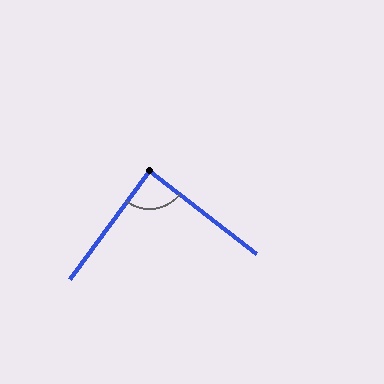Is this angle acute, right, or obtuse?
It is approximately a right angle.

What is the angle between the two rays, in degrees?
Approximately 88 degrees.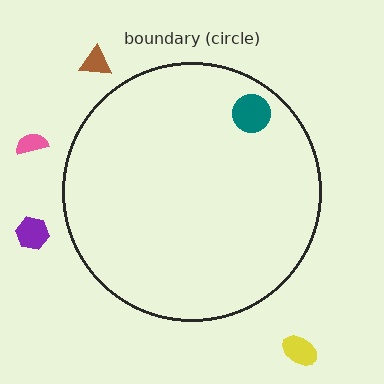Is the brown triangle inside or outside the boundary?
Outside.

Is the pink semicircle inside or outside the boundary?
Outside.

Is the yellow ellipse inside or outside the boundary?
Outside.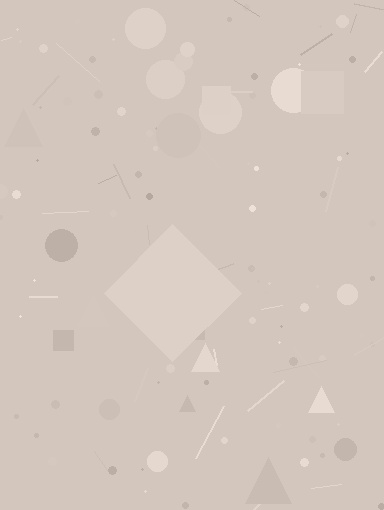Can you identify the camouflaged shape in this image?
The camouflaged shape is a diamond.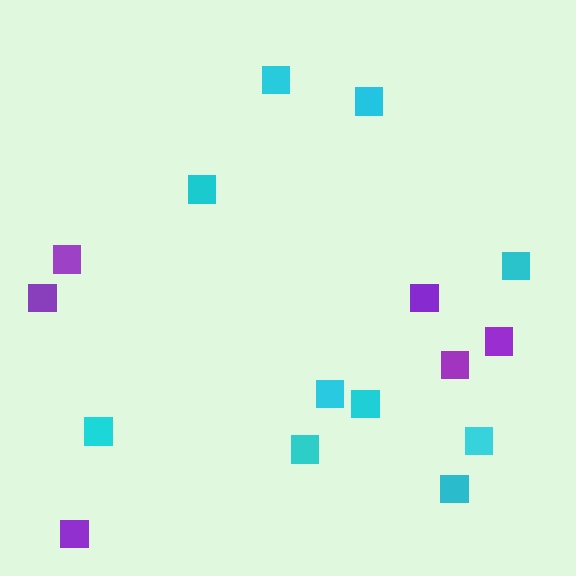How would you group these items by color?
There are 2 groups: one group of purple squares (6) and one group of cyan squares (10).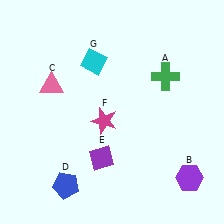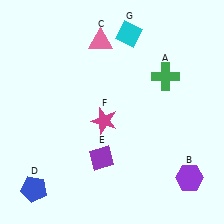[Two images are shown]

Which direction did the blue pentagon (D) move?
The blue pentagon (D) moved left.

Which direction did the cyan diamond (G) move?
The cyan diamond (G) moved right.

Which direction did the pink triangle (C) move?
The pink triangle (C) moved right.